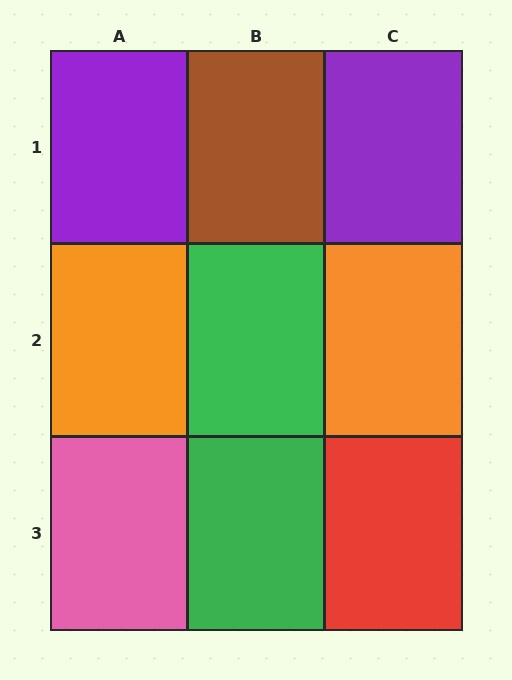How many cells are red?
1 cell is red.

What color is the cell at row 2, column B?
Green.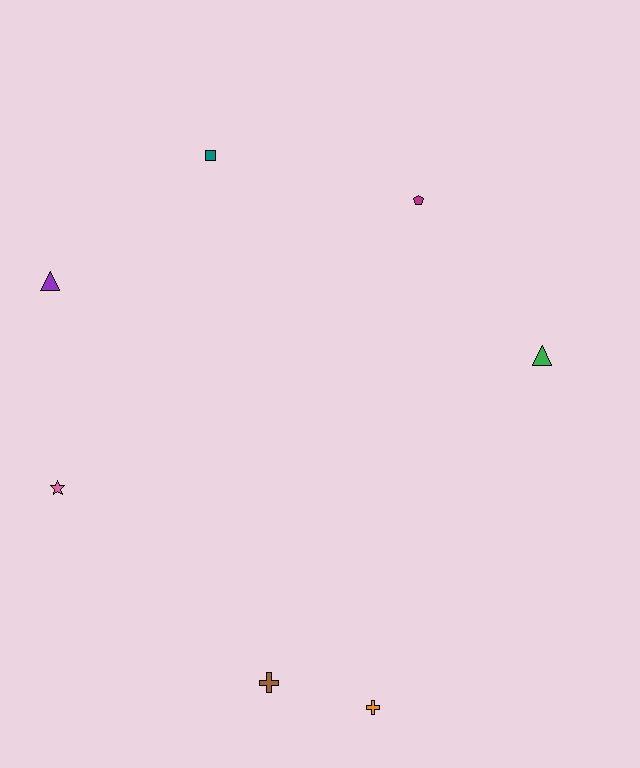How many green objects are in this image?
There is 1 green object.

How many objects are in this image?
There are 7 objects.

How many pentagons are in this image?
There is 1 pentagon.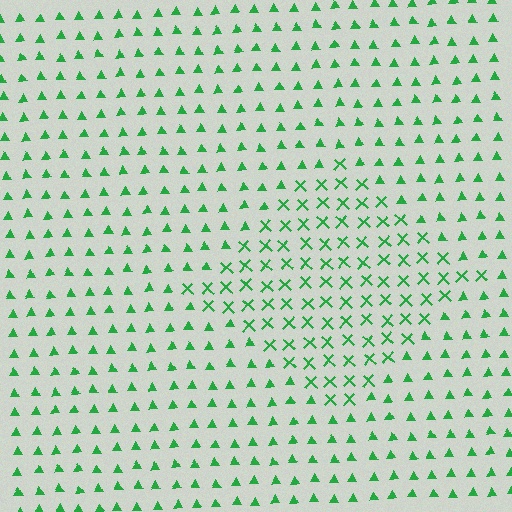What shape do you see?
I see a diamond.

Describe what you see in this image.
The image is filled with small green elements arranged in a uniform grid. A diamond-shaped region contains X marks, while the surrounding area contains triangles. The boundary is defined purely by the change in element shape.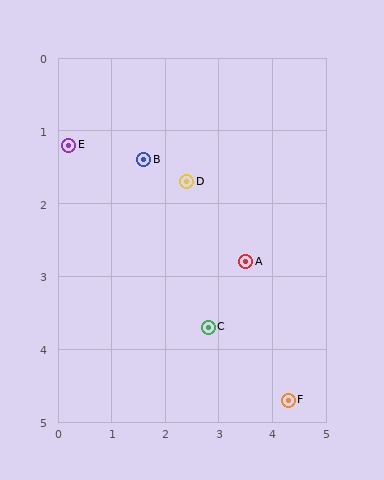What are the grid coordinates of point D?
Point D is at approximately (2.4, 1.7).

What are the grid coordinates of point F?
Point F is at approximately (4.3, 4.7).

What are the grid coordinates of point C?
Point C is at approximately (2.8, 3.7).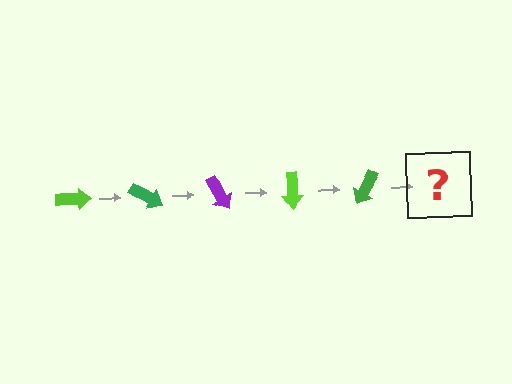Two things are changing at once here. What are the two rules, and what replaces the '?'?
The two rules are that it rotates 30 degrees each step and the color cycles through lime, green, and purple. The '?' should be a purple arrow, rotated 150 degrees from the start.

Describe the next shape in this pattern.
It should be a purple arrow, rotated 150 degrees from the start.